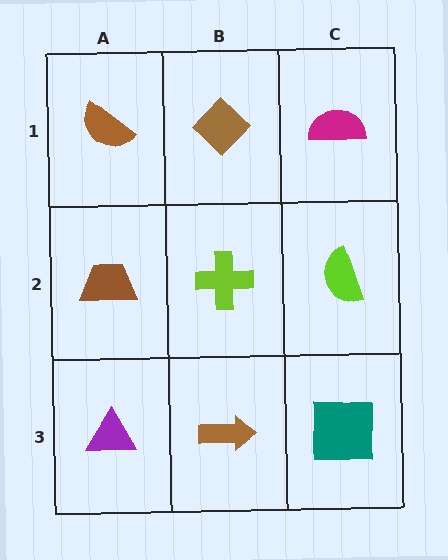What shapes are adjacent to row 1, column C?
A lime semicircle (row 2, column C), a brown diamond (row 1, column B).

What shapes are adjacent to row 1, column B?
A lime cross (row 2, column B), a brown semicircle (row 1, column A), a magenta semicircle (row 1, column C).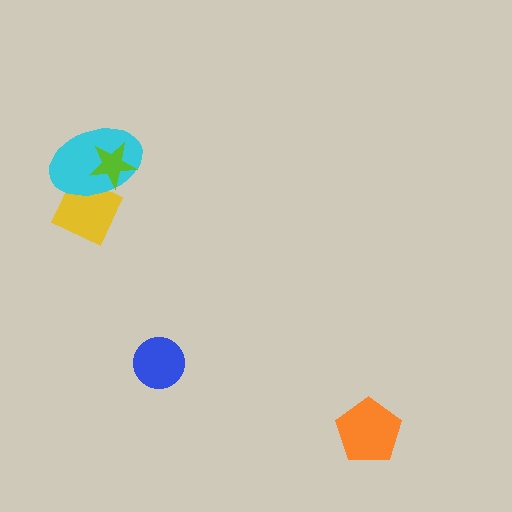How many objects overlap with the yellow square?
1 object overlaps with the yellow square.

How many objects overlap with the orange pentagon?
0 objects overlap with the orange pentagon.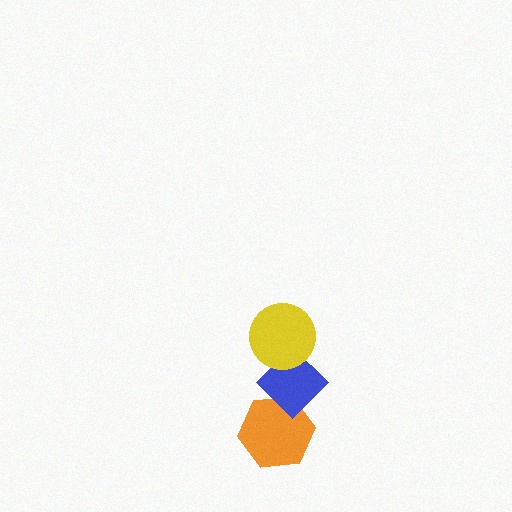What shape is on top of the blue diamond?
The yellow circle is on top of the blue diamond.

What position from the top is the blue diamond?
The blue diamond is 2nd from the top.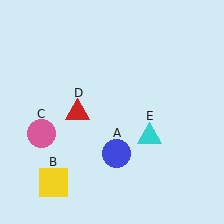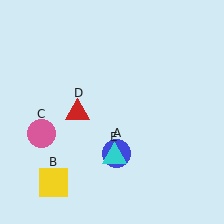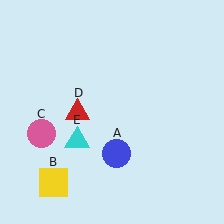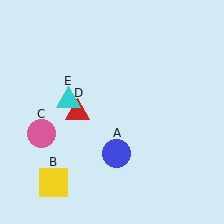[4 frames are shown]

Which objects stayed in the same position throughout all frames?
Blue circle (object A) and yellow square (object B) and pink circle (object C) and red triangle (object D) remained stationary.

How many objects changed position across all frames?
1 object changed position: cyan triangle (object E).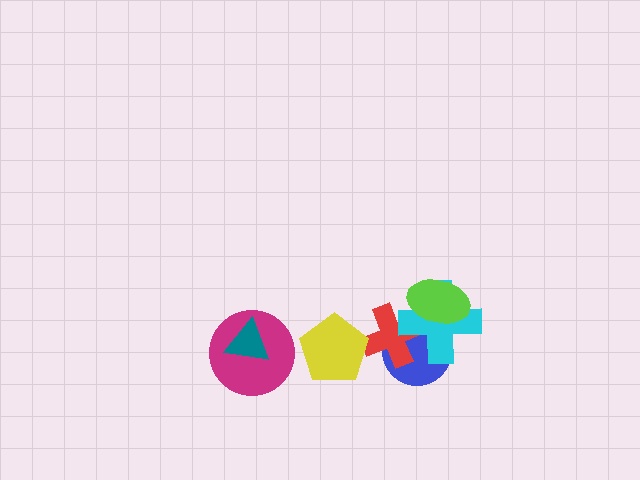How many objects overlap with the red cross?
4 objects overlap with the red cross.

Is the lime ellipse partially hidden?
No, no other shape covers it.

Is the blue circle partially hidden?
Yes, it is partially covered by another shape.